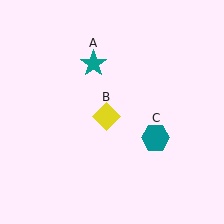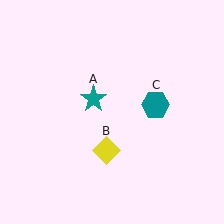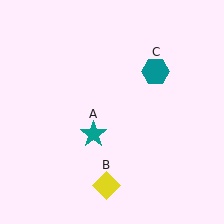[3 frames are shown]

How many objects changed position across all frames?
3 objects changed position: teal star (object A), yellow diamond (object B), teal hexagon (object C).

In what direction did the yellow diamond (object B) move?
The yellow diamond (object B) moved down.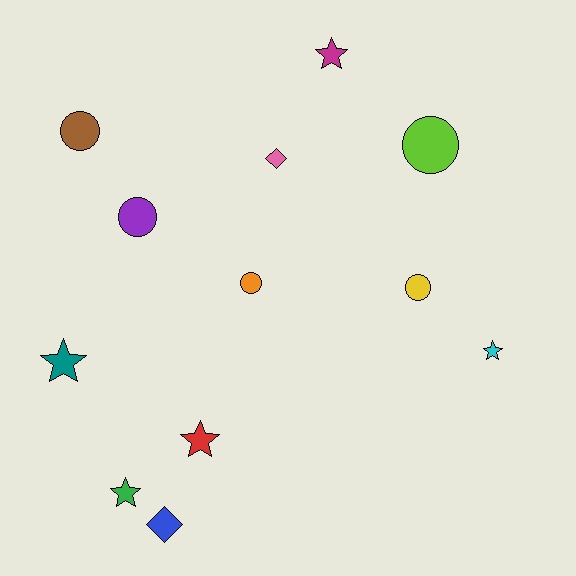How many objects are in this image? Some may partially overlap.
There are 12 objects.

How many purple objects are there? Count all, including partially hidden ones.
There is 1 purple object.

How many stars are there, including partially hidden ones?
There are 5 stars.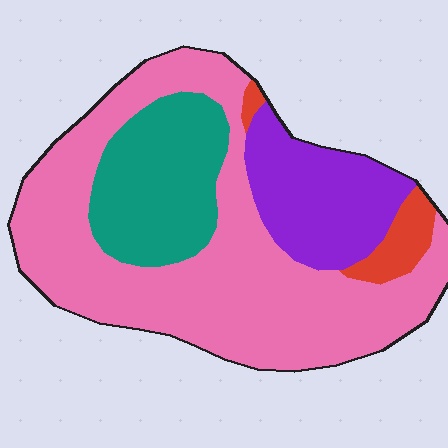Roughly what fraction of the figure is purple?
Purple covers roughly 20% of the figure.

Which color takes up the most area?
Pink, at roughly 55%.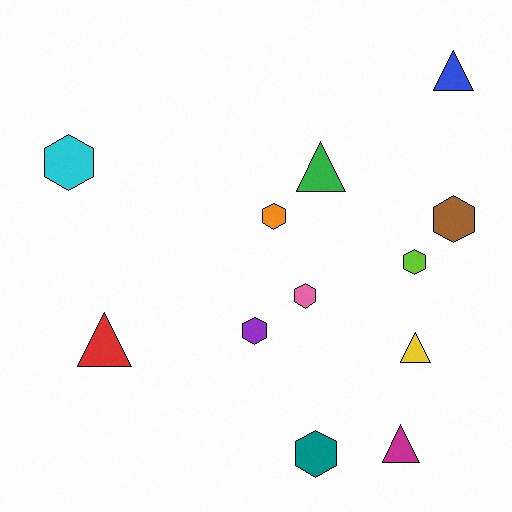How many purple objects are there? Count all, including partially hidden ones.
There is 1 purple object.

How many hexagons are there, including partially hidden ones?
There are 7 hexagons.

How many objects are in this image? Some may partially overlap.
There are 12 objects.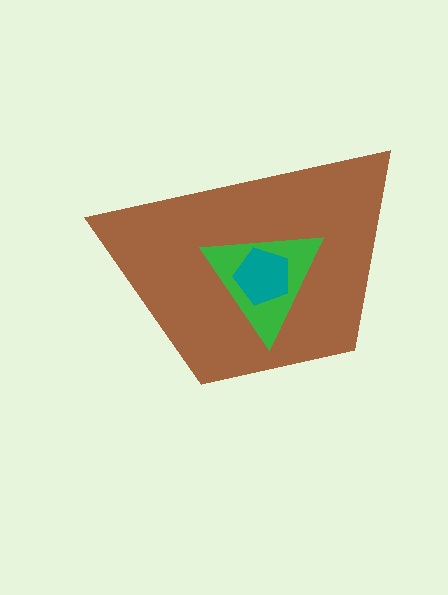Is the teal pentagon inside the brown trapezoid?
Yes.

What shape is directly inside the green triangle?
The teal pentagon.